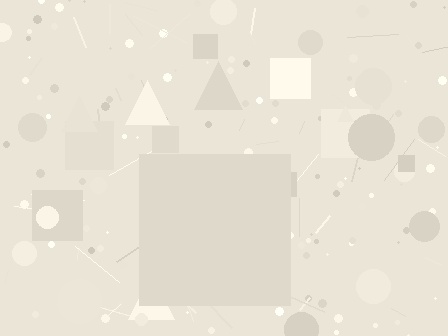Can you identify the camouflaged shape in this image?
The camouflaged shape is a square.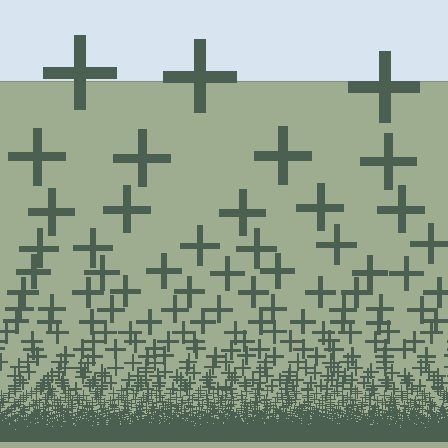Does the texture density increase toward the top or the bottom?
Density increases toward the bottom.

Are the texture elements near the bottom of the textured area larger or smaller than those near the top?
Smaller. The gradient is inverted — elements near the bottom are smaller and denser.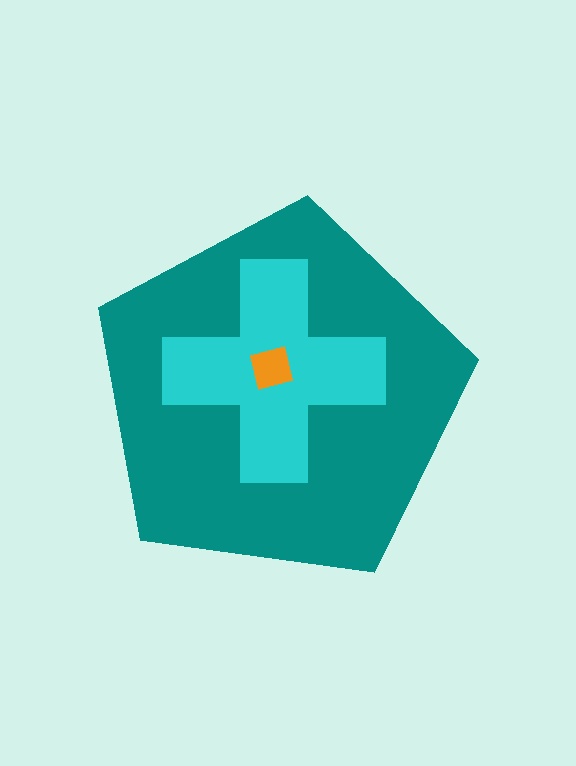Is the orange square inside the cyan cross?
Yes.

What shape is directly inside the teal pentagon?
The cyan cross.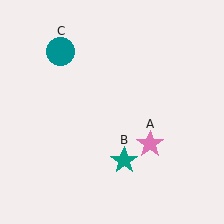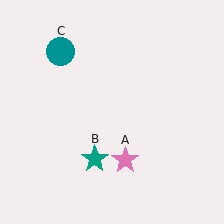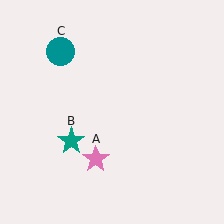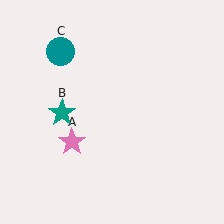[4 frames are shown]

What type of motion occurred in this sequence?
The pink star (object A), teal star (object B) rotated clockwise around the center of the scene.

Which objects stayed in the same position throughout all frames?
Teal circle (object C) remained stationary.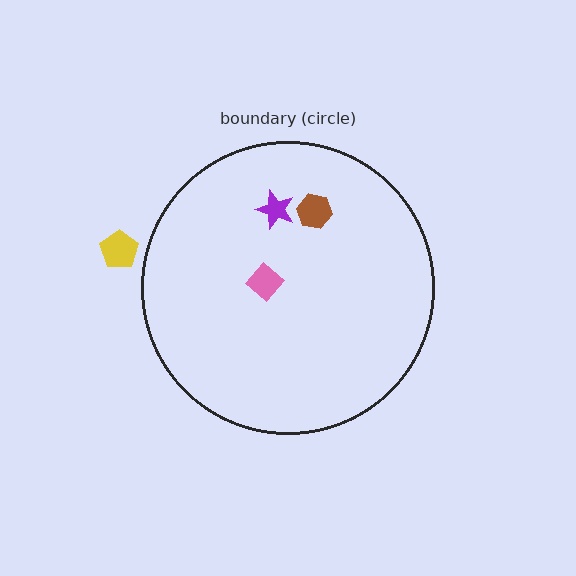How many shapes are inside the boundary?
3 inside, 1 outside.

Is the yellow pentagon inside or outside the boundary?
Outside.